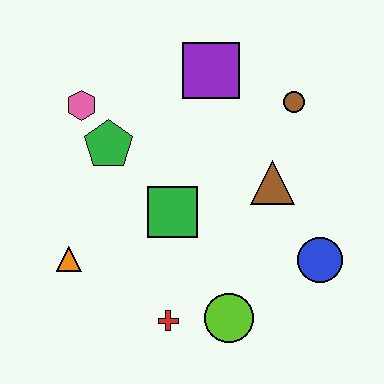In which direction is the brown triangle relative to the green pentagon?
The brown triangle is to the right of the green pentagon.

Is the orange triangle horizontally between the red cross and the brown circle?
No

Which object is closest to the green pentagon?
The pink hexagon is closest to the green pentagon.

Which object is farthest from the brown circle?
The orange triangle is farthest from the brown circle.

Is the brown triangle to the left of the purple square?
No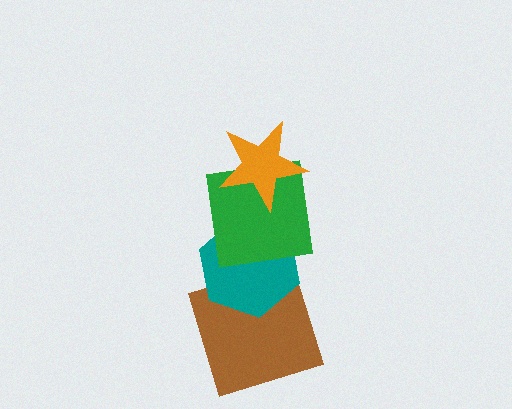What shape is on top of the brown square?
The teal hexagon is on top of the brown square.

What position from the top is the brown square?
The brown square is 4th from the top.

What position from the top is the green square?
The green square is 2nd from the top.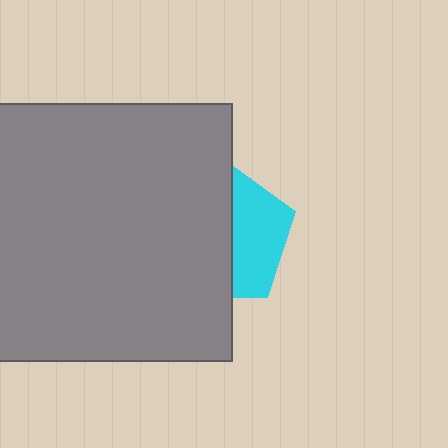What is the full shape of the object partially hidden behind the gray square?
The partially hidden object is a cyan pentagon.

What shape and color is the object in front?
The object in front is a gray square.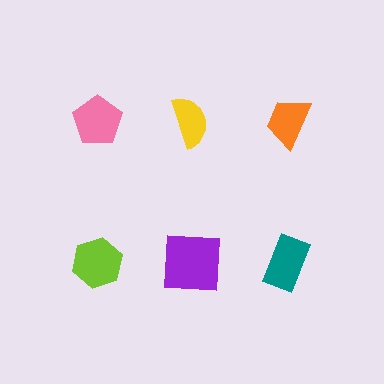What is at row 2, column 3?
A teal rectangle.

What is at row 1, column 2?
A yellow semicircle.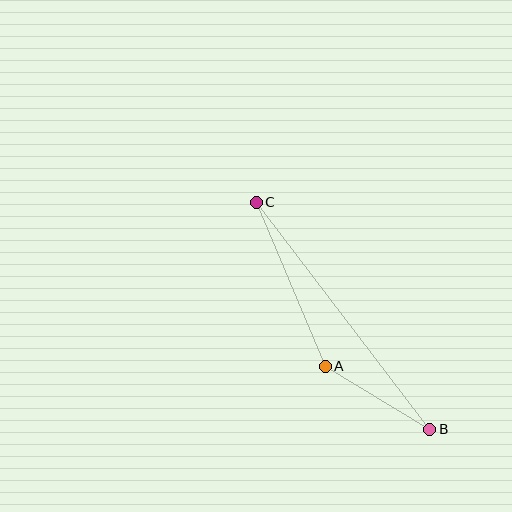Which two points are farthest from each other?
Points B and C are farthest from each other.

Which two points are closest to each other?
Points A and B are closest to each other.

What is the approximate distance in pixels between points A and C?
The distance between A and C is approximately 178 pixels.